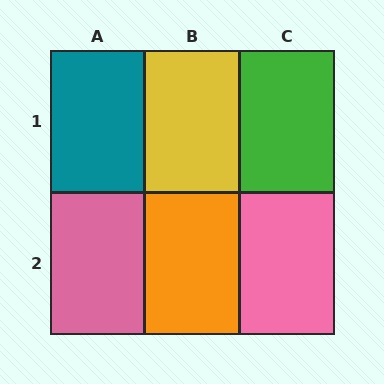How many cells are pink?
2 cells are pink.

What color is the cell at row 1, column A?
Teal.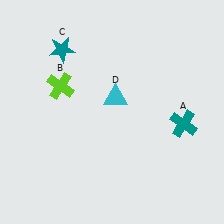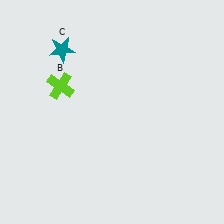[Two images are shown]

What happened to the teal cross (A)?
The teal cross (A) was removed in Image 2. It was in the bottom-right area of Image 1.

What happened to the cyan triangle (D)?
The cyan triangle (D) was removed in Image 2. It was in the top-right area of Image 1.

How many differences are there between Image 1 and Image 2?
There are 2 differences between the two images.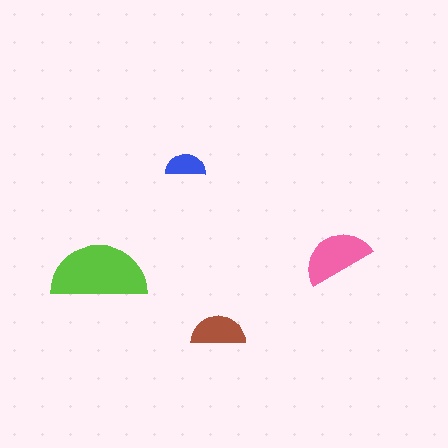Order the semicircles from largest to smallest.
the lime one, the pink one, the brown one, the blue one.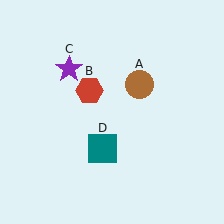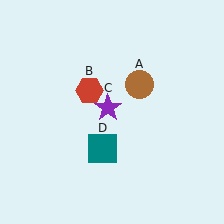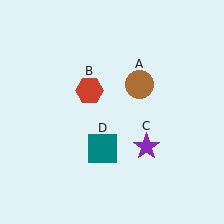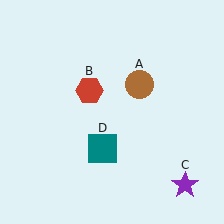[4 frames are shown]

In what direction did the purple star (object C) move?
The purple star (object C) moved down and to the right.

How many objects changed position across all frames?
1 object changed position: purple star (object C).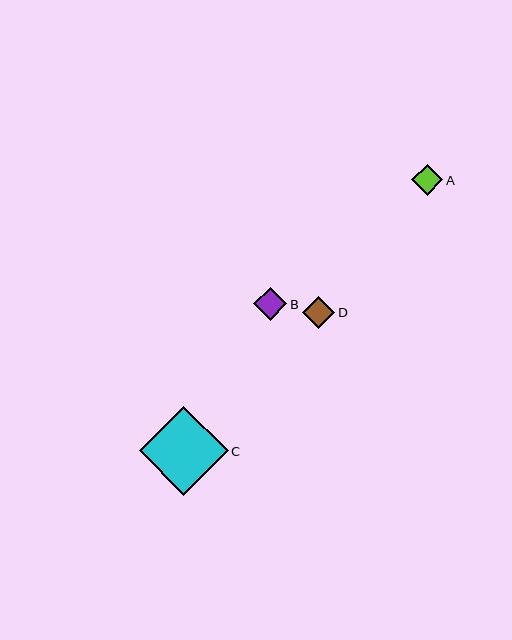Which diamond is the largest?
Diamond C is the largest with a size of approximately 89 pixels.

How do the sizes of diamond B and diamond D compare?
Diamond B and diamond D are approximately the same size.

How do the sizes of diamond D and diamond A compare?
Diamond D and diamond A are approximately the same size.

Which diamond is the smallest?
Diamond A is the smallest with a size of approximately 31 pixels.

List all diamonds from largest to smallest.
From largest to smallest: C, B, D, A.